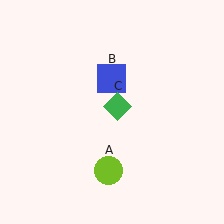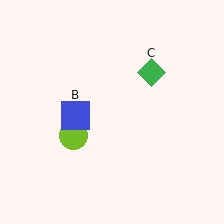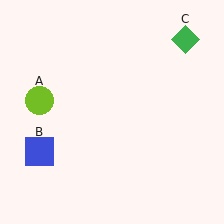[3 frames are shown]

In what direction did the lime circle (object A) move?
The lime circle (object A) moved up and to the left.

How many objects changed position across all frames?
3 objects changed position: lime circle (object A), blue square (object B), green diamond (object C).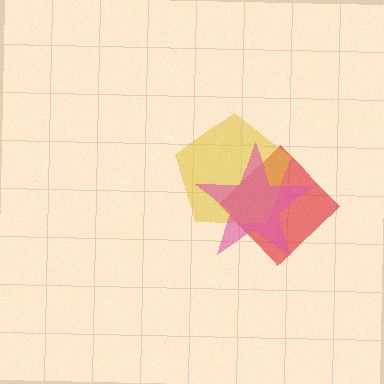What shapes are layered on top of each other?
The layered shapes are: a red diamond, a yellow pentagon, a pink star.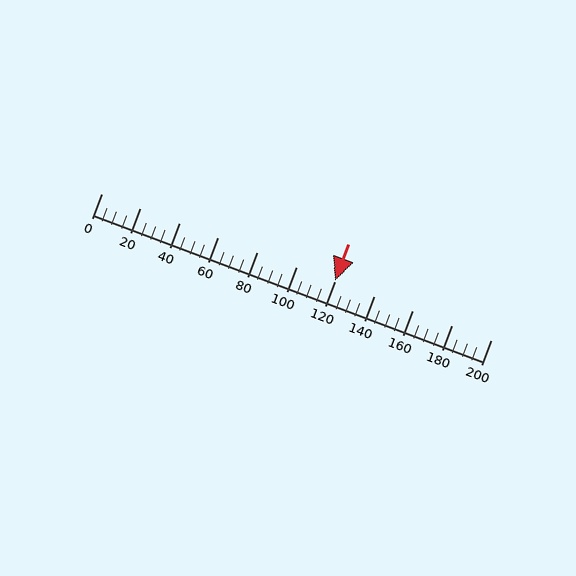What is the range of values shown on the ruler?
The ruler shows values from 0 to 200.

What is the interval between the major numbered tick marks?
The major tick marks are spaced 20 units apart.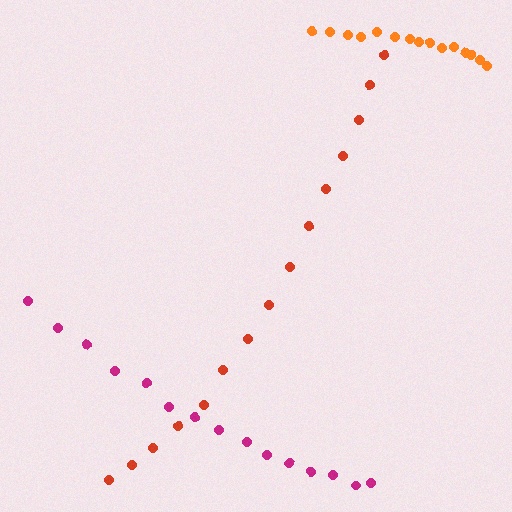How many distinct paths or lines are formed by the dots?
There are 3 distinct paths.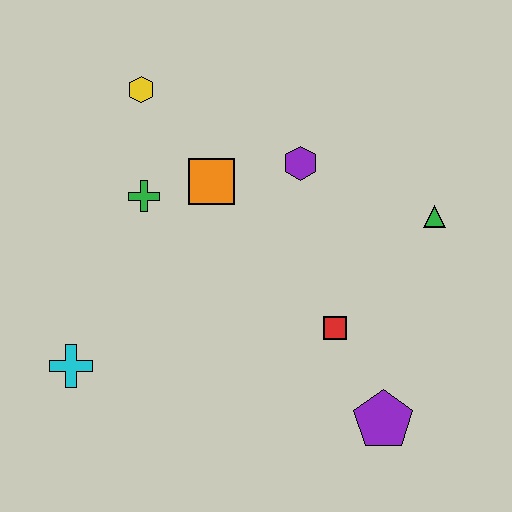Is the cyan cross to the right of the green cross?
No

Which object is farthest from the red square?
The yellow hexagon is farthest from the red square.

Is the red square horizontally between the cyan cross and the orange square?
No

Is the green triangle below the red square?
No